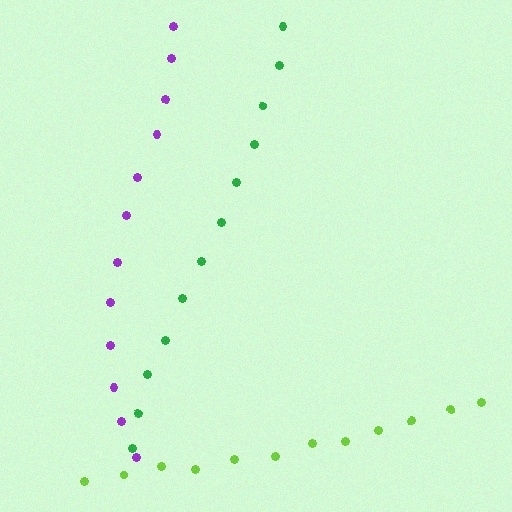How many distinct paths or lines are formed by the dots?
There are 3 distinct paths.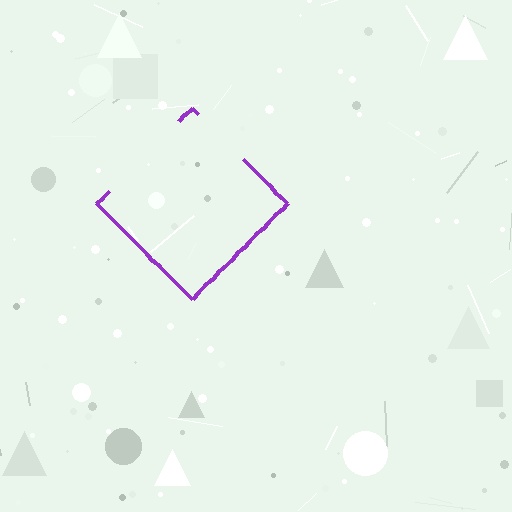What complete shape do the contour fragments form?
The contour fragments form a diamond.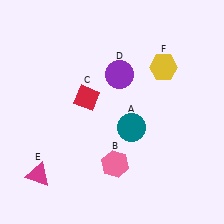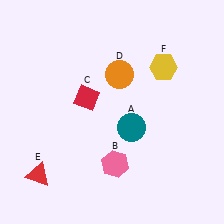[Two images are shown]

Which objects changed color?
D changed from purple to orange. E changed from magenta to red.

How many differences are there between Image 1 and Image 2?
There are 2 differences between the two images.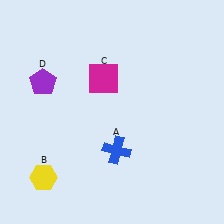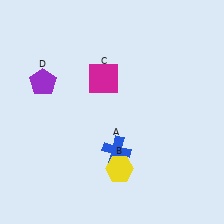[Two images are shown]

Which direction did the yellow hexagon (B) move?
The yellow hexagon (B) moved right.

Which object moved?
The yellow hexagon (B) moved right.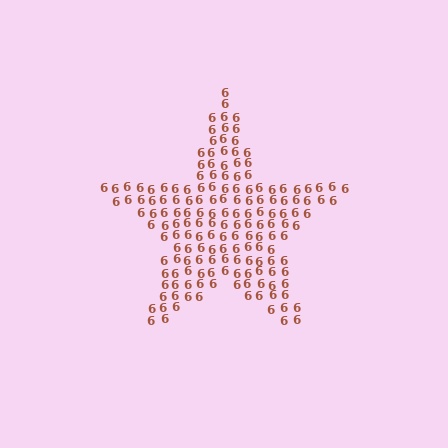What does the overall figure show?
The overall figure shows a star.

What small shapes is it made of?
It is made of small digit 6's.